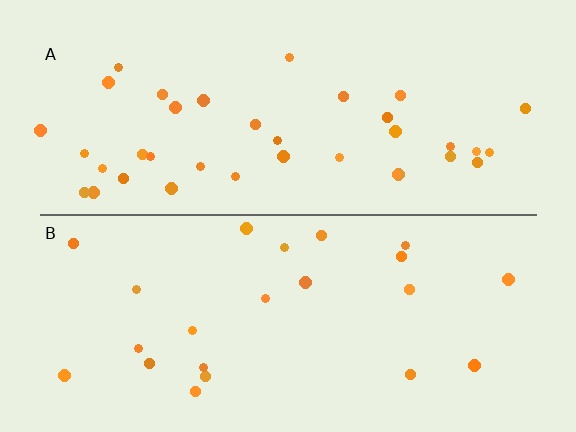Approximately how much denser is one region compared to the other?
Approximately 1.7× — region A over region B.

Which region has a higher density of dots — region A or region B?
A (the top).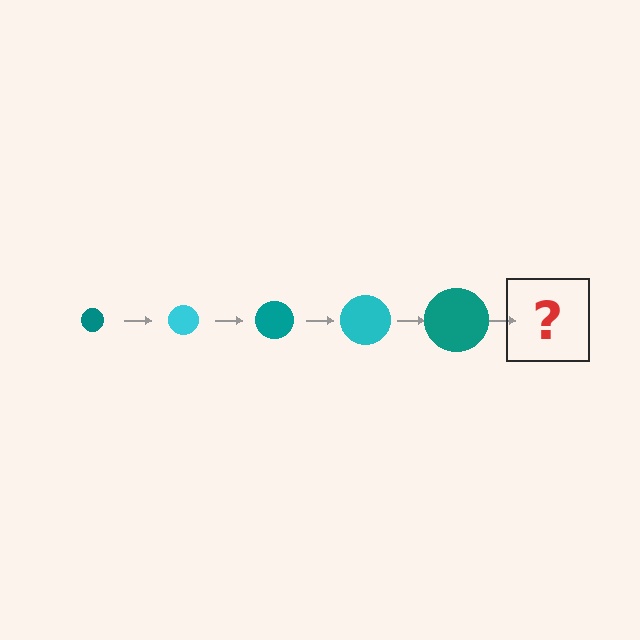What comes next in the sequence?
The next element should be a cyan circle, larger than the previous one.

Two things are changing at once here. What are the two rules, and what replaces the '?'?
The two rules are that the circle grows larger each step and the color cycles through teal and cyan. The '?' should be a cyan circle, larger than the previous one.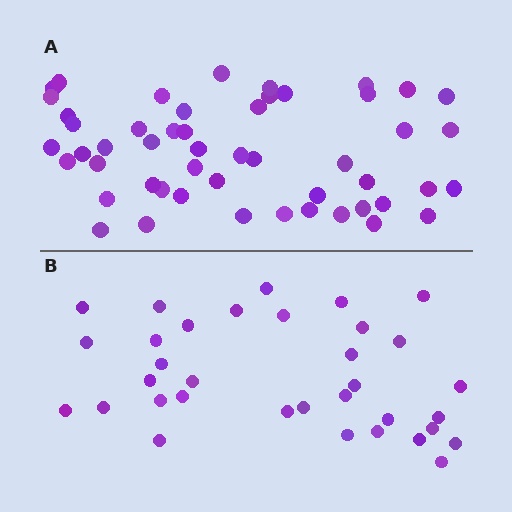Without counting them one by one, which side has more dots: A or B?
Region A (the top region) has more dots.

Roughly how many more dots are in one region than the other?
Region A has approximately 15 more dots than region B.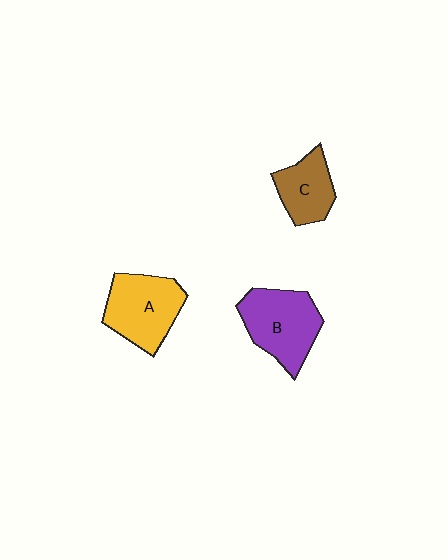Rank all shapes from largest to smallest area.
From largest to smallest: B (purple), A (yellow), C (brown).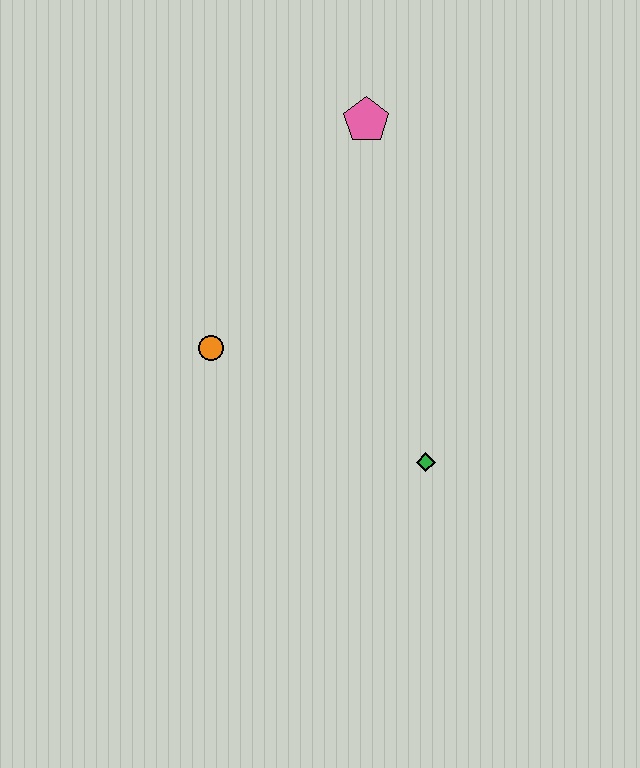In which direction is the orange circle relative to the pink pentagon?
The orange circle is below the pink pentagon.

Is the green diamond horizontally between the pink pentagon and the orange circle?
No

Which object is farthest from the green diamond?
The pink pentagon is farthest from the green diamond.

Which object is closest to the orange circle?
The green diamond is closest to the orange circle.